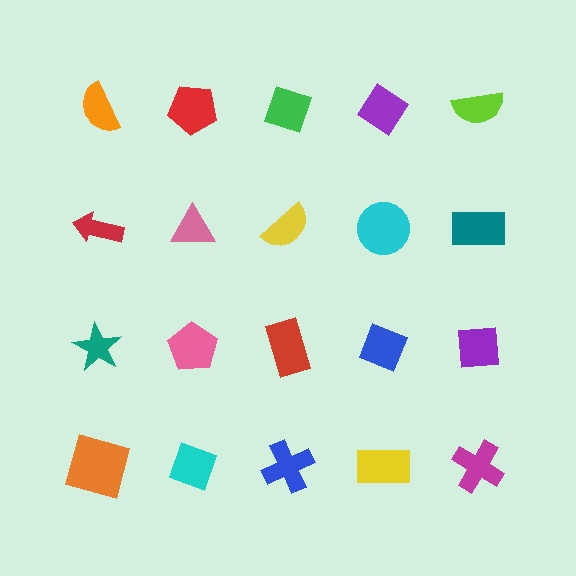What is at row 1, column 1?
An orange semicircle.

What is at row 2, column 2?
A pink triangle.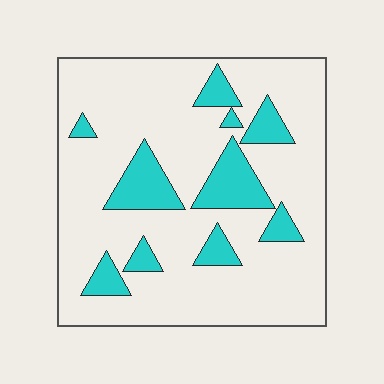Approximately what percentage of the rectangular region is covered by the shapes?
Approximately 20%.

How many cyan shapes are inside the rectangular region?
10.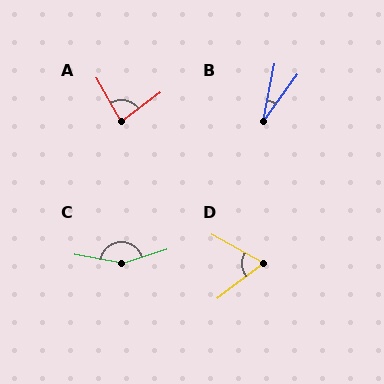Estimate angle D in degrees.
Approximately 66 degrees.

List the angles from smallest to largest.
B (25°), D (66°), A (82°), C (152°).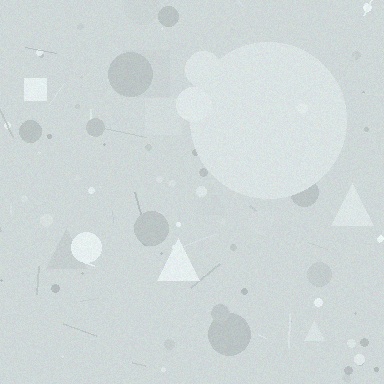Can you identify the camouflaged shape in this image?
The camouflaged shape is a circle.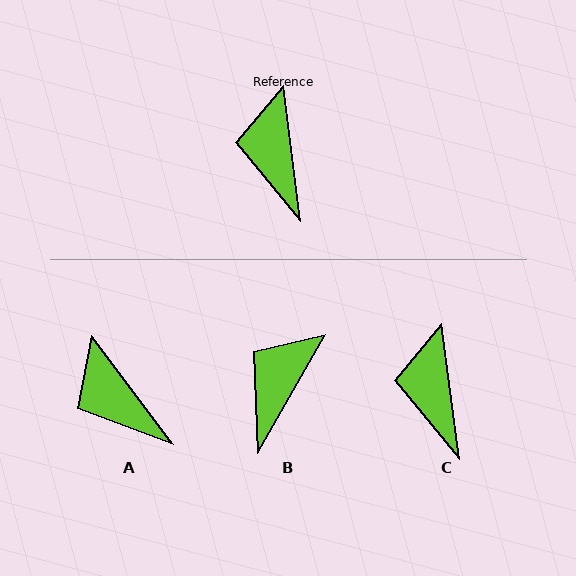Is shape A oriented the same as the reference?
No, it is off by about 30 degrees.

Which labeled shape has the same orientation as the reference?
C.